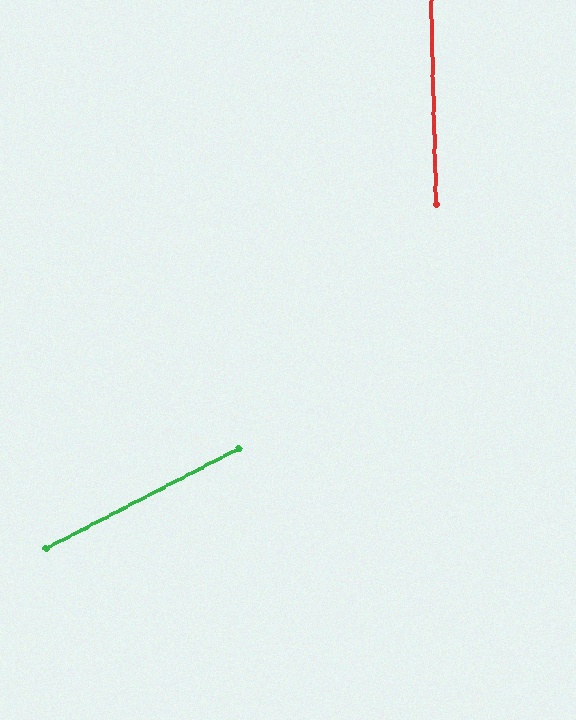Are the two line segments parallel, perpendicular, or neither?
Neither parallel nor perpendicular — they differ by about 64°.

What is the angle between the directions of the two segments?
Approximately 64 degrees.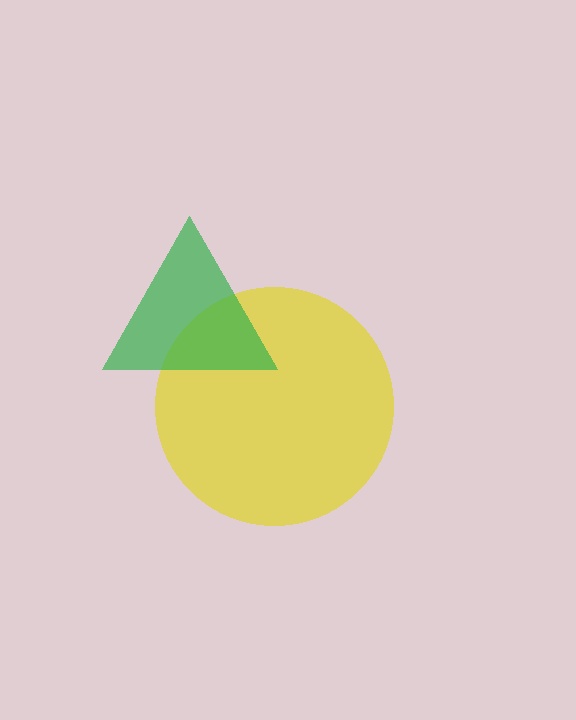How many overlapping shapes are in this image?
There are 2 overlapping shapes in the image.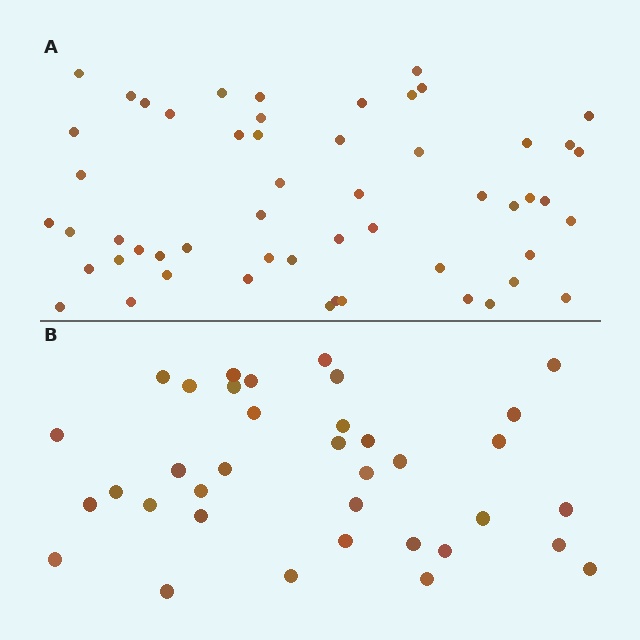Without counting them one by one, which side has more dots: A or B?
Region A (the top region) has more dots.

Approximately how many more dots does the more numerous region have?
Region A has approximately 20 more dots than region B.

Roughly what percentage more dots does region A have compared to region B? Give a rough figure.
About 50% more.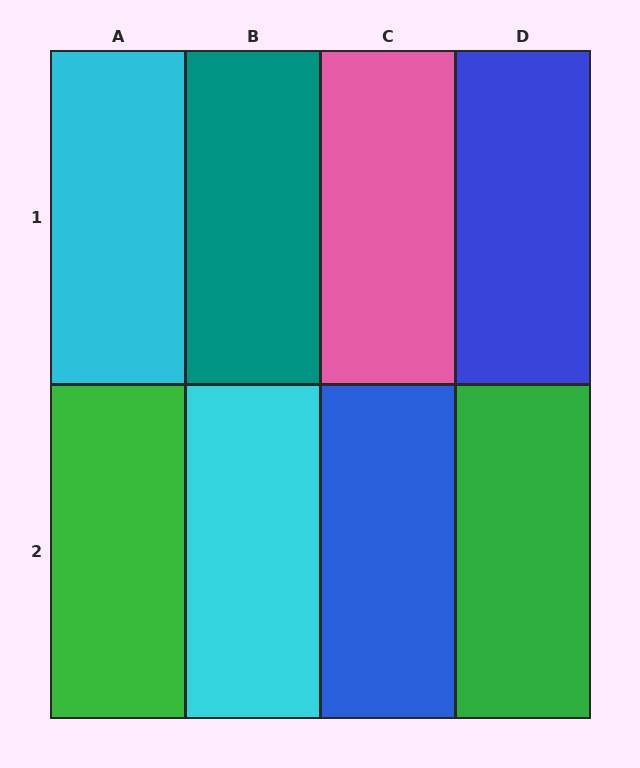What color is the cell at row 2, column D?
Green.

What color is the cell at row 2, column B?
Cyan.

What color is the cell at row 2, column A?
Green.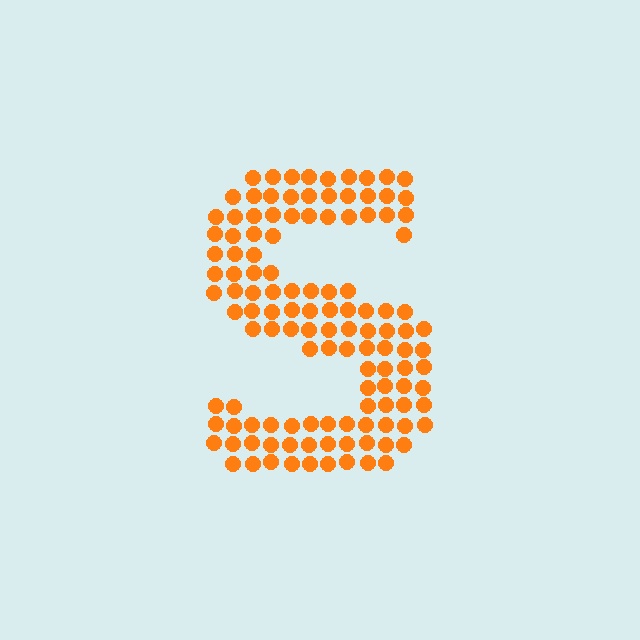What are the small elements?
The small elements are circles.